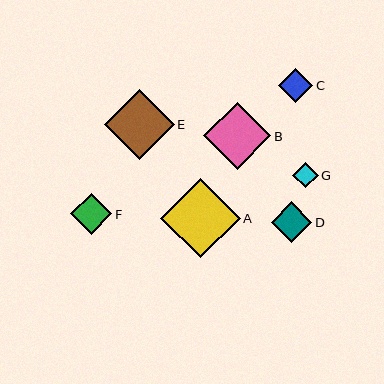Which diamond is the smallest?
Diamond G is the smallest with a size of approximately 26 pixels.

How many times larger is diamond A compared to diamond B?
Diamond A is approximately 1.2 times the size of diamond B.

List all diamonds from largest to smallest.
From largest to smallest: A, E, B, F, D, C, G.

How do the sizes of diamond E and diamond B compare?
Diamond E and diamond B are approximately the same size.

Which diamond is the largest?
Diamond A is the largest with a size of approximately 79 pixels.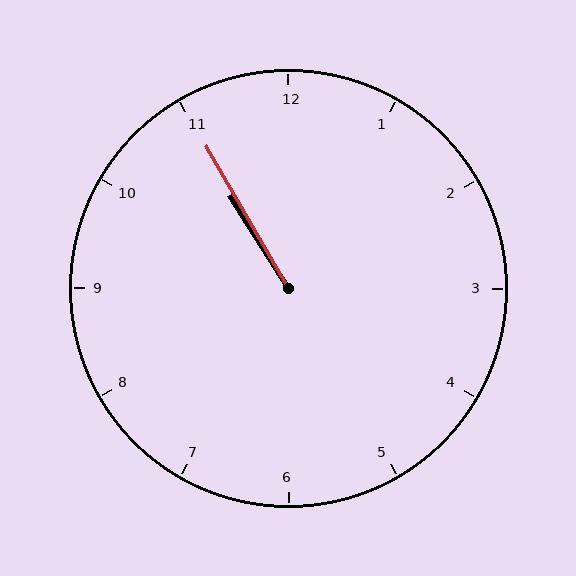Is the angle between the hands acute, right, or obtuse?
It is acute.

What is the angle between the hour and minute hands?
Approximately 2 degrees.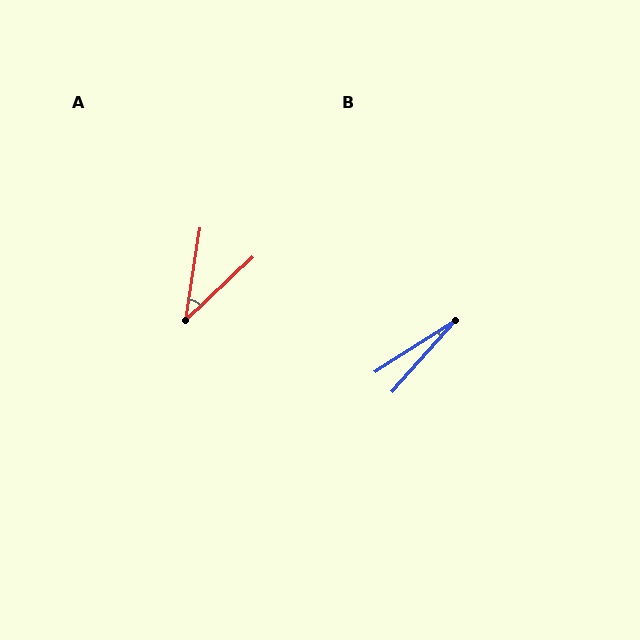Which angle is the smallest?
B, at approximately 15 degrees.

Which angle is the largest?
A, at approximately 38 degrees.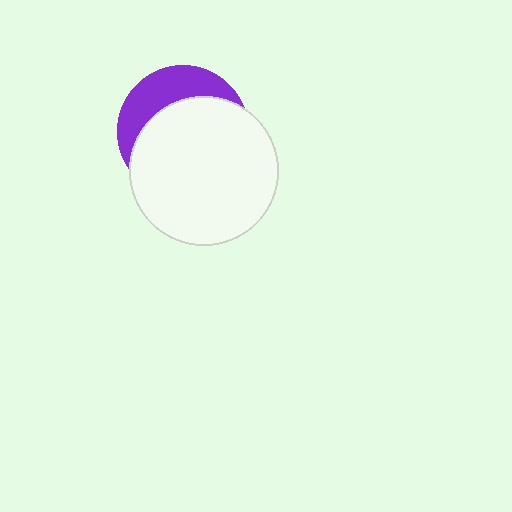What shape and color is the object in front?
The object in front is a white circle.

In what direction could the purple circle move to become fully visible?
The purple circle could move up. That would shift it out from behind the white circle entirely.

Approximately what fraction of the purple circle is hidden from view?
Roughly 68% of the purple circle is hidden behind the white circle.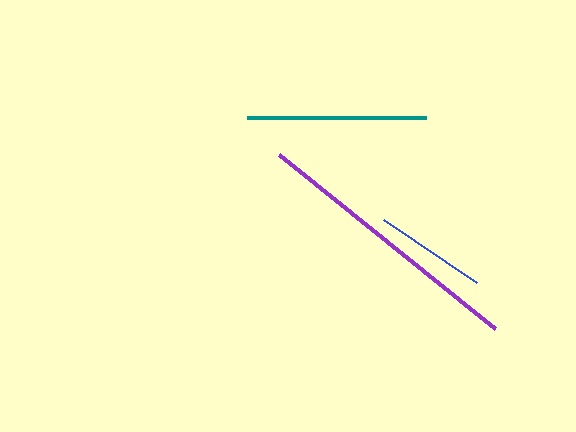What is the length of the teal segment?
The teal segment is approximately 178 pixels long.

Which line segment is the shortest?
The blue line is the shortest at approximately 112 pixels.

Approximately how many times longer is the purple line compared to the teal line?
The purple line is approximately 1.6 times the length of the teal line.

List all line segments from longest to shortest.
From longest to shortest: purple, teal, blue.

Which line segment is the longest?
The purple line is the longest at approximately 278 pixels.